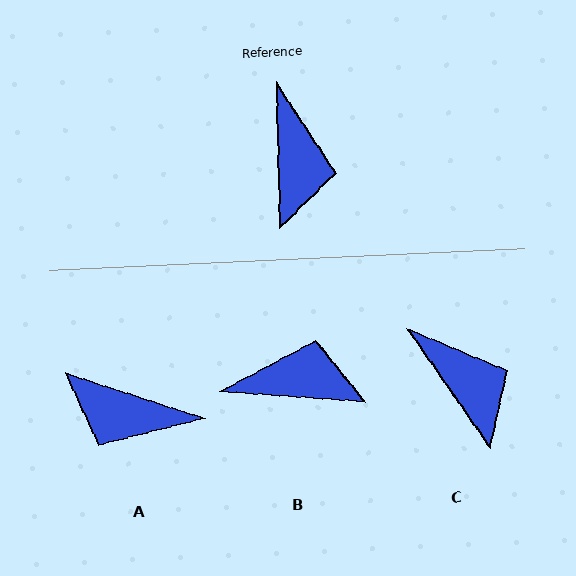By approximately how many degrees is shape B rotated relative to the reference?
Approximately 84 degrees counter-clockwise.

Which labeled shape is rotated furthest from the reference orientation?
A, about 109 degrees away.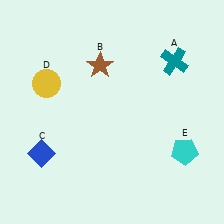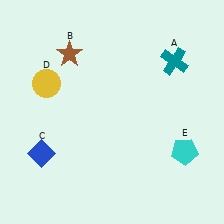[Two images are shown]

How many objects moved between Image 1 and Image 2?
1 object moved between the two images.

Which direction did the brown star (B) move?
The brown star (B) moved left.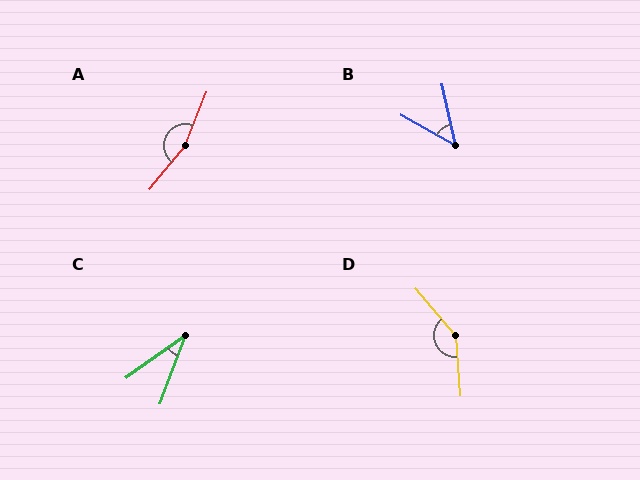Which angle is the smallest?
C, at approximately 34 degrees.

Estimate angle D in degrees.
Approximately 144 degrees.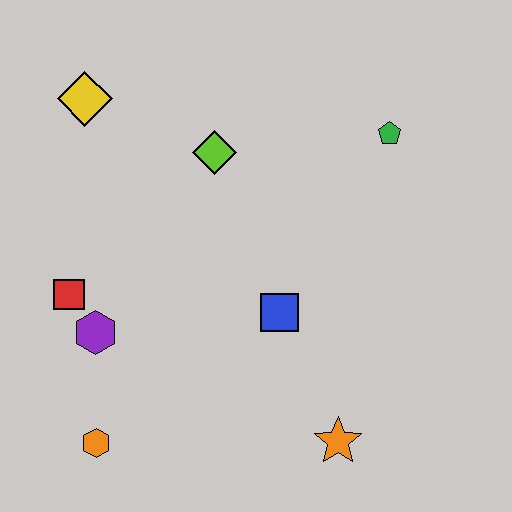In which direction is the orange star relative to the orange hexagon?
The orange star is to the right of the orange hexagon.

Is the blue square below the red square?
Yes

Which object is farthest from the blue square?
The yellow diamond is farthest from the blue square.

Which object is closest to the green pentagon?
The lime diamond is closest to the green pentagon.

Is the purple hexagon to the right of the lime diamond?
No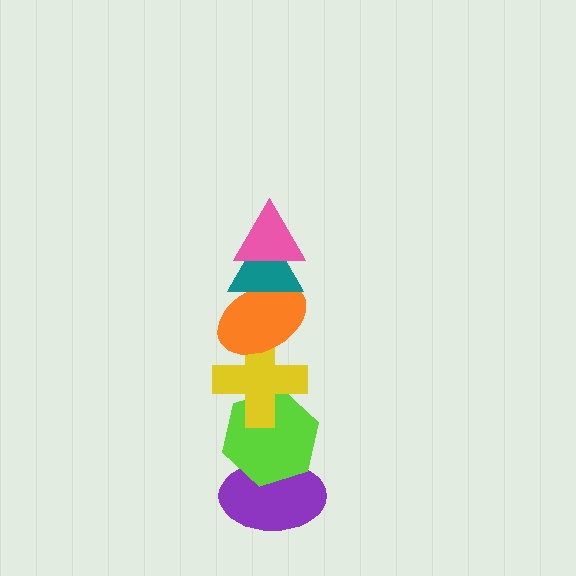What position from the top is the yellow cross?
The yellow cross is 4th from the top.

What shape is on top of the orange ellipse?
The teal triangle is on top of the orange ellipse.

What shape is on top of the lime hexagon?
The yellow cross is on top of the lime hexagon.